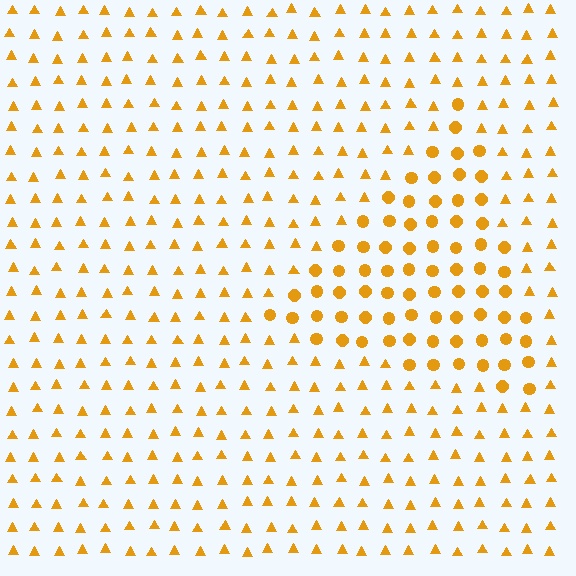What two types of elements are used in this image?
The image uses circles inside the triangle region and triangles outside it.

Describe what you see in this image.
The image is filled with small orange elements arranged in a uniform grid. A triangle-shaped region contains circles, while the surrounding area contains triangles. The boundary is defined purely by the change in element shape.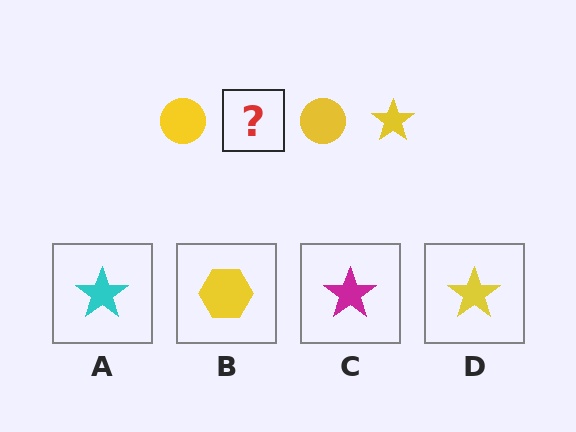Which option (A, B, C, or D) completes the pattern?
D.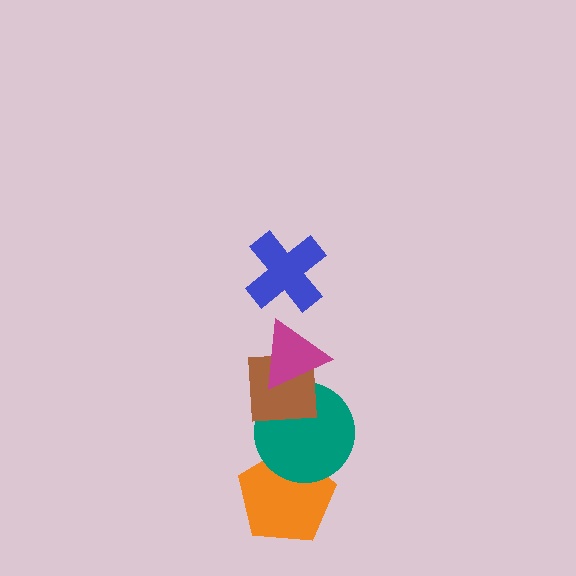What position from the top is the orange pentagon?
The orange pentagon is 5th from the top.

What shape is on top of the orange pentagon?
The teal circle is on top of the orange pentagon.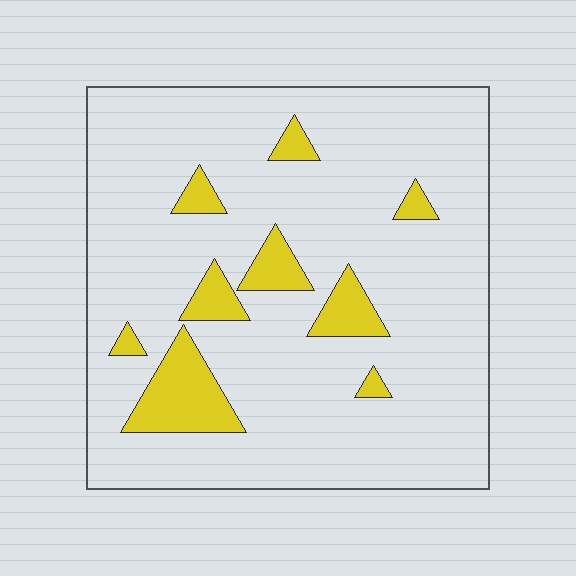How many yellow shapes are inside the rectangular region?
9.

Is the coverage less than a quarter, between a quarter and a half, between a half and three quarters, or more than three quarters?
Less than a quarter.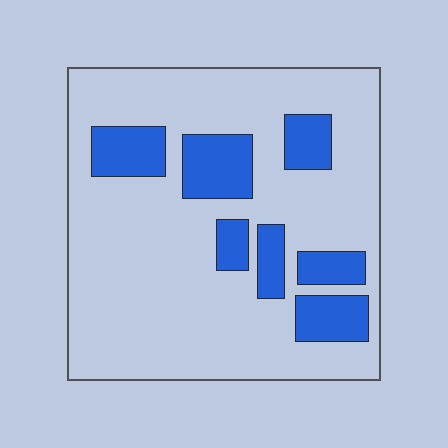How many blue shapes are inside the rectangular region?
7.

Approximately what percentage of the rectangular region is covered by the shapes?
Approximately 20%.